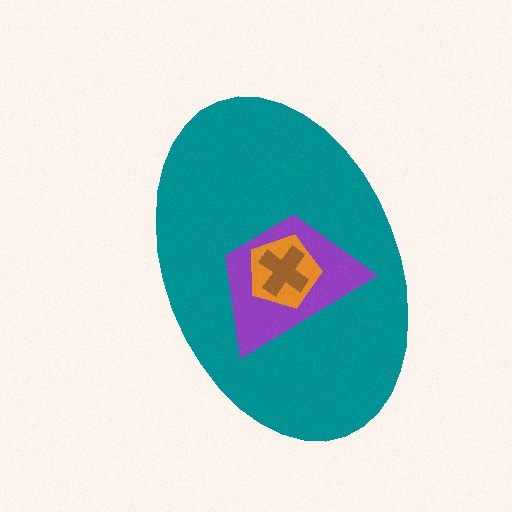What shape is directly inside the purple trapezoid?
The orange pentagon.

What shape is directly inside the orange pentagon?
The brown cross.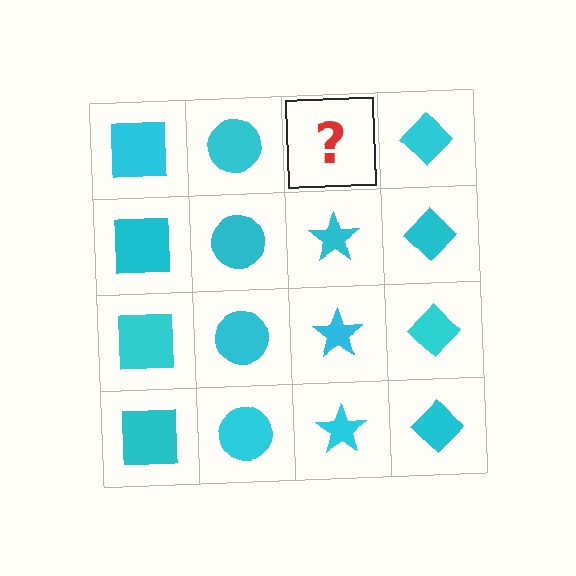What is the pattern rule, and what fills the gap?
The rule is that each column has a consistent shape. The gap should be filled with a cyan star.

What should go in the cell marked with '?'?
The missing cell should contain a cyan star.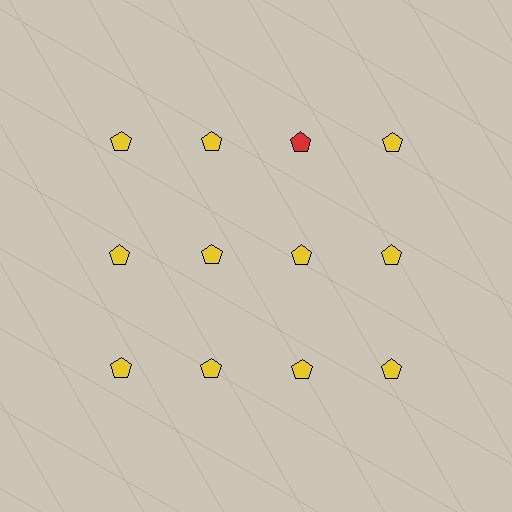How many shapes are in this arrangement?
There are 12 shapes arranged in a grid pattern.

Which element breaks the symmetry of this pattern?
The red pentagon in the top row, center column breaks the symmetry. All other shapes are yellow pentagons.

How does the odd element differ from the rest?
It has a different color: red instead of yellow.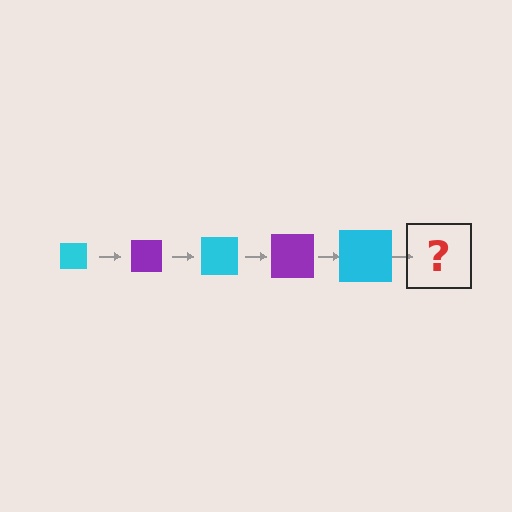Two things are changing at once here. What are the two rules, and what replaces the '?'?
The two rules are that the square grows larger each step and the color cycles through cyan and purple. The '?' should be a purple square, larger than the previous one.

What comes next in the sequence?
The next element should be a purple square, larger than the previous one.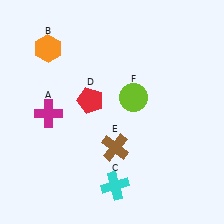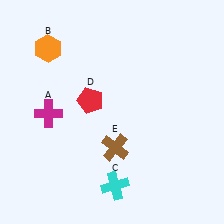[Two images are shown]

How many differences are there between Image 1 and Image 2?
There is 1 difference between the two images.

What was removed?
The lime circle (F) was removed in Image 2.